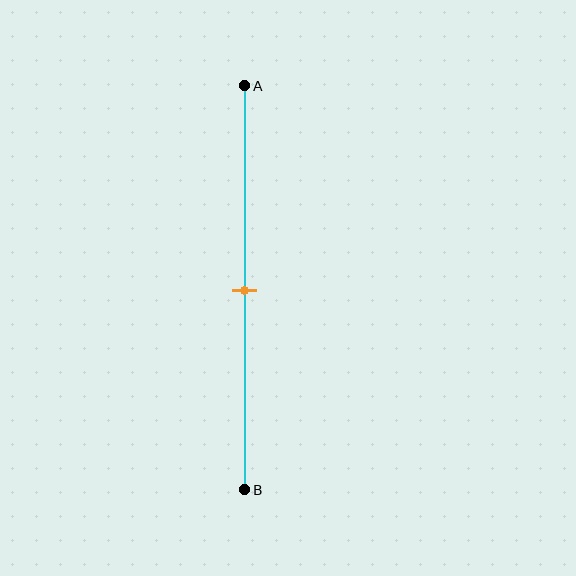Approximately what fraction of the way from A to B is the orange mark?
The orange mark is approximately 50% of the way from A to B.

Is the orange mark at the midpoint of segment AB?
Yes, the mark is approximately at the midpoint.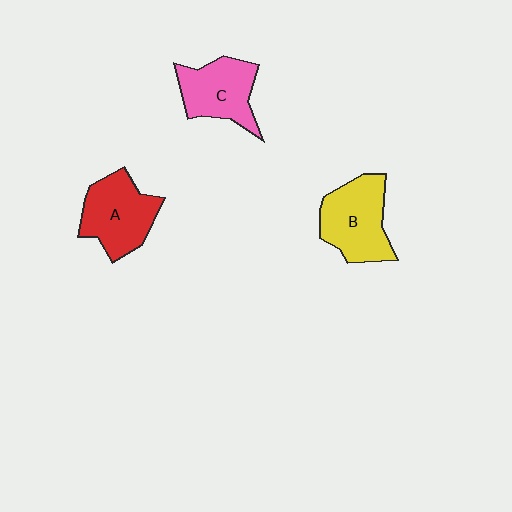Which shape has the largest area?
Shape B (yellow).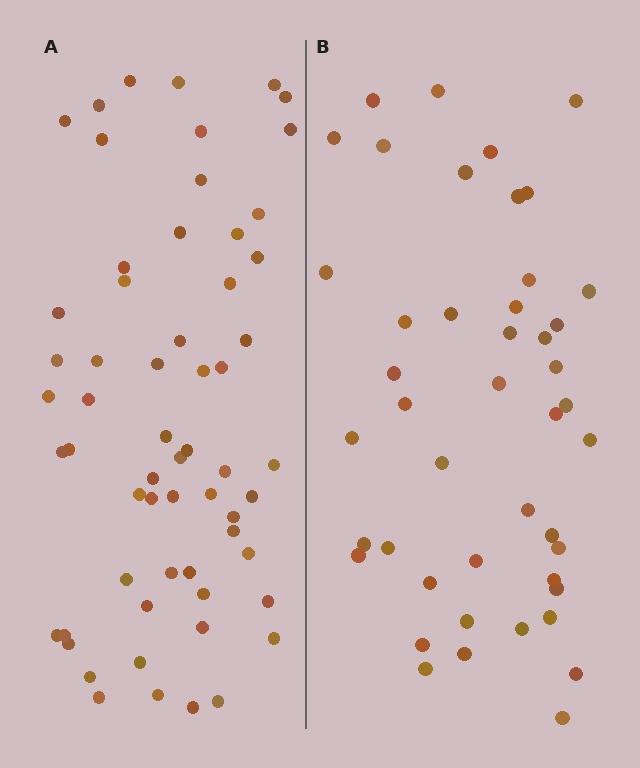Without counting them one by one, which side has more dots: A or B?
Region A (the left region) has more dots.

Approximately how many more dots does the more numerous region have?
Region A has approximately 15 more dots than region B.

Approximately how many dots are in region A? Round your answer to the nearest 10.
About 60 dots.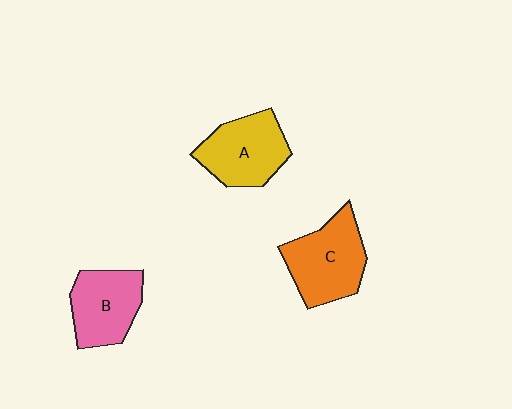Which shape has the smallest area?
Shape B (pink).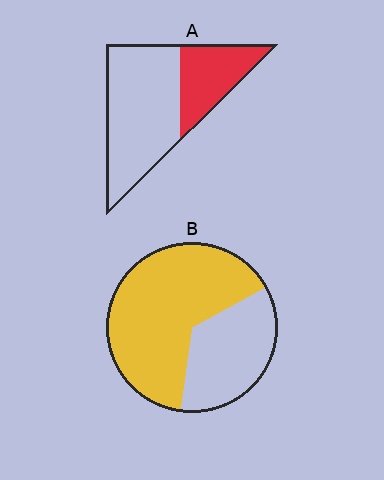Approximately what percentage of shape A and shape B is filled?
A is approximately 35% and B is approximately 65%.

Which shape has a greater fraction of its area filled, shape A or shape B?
Shape B.